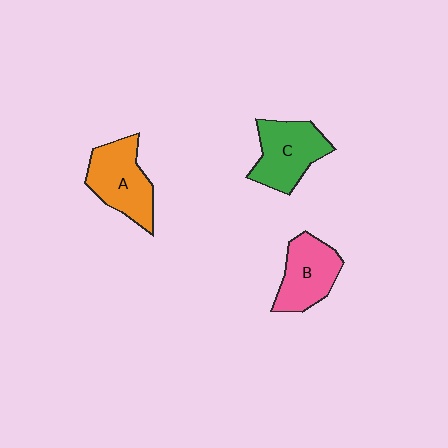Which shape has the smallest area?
Shape B (pink).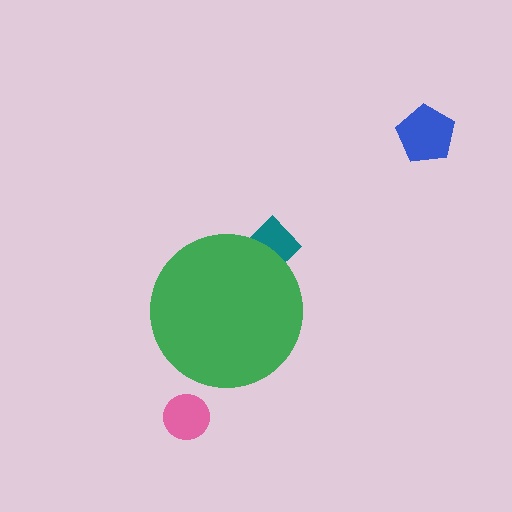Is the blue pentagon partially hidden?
No, the blue pentagon is fully visible.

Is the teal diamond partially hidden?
Yes, the teal diamond is partially hidden behind the green circle.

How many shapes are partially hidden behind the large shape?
1 shape is partially hidden.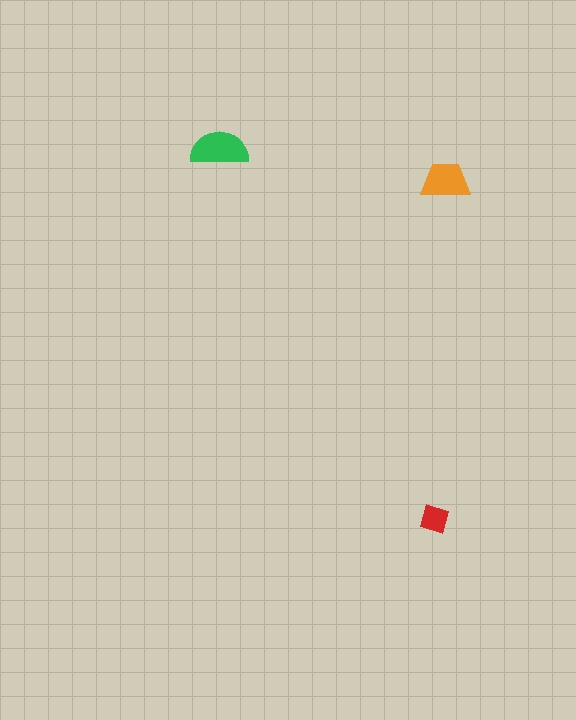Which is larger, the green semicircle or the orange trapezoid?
The green semicircle.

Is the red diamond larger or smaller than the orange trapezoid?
Smaller.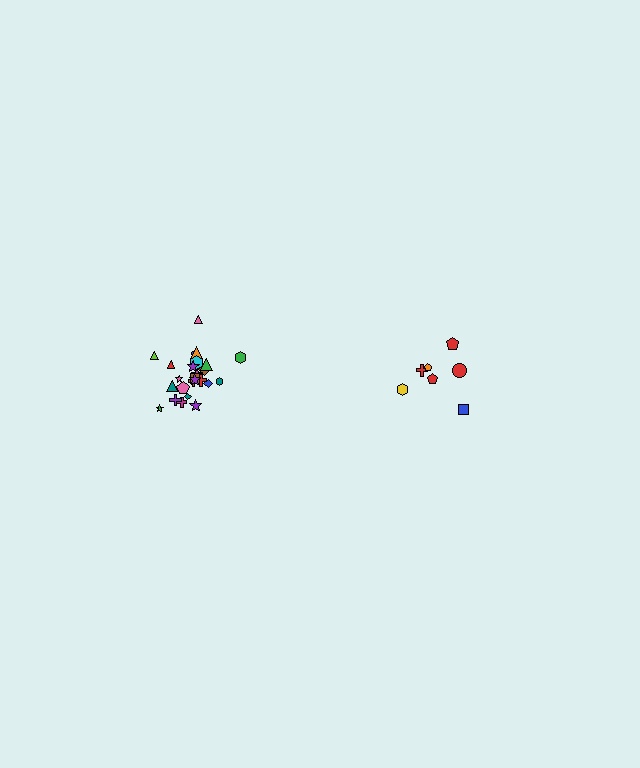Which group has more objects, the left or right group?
The left group.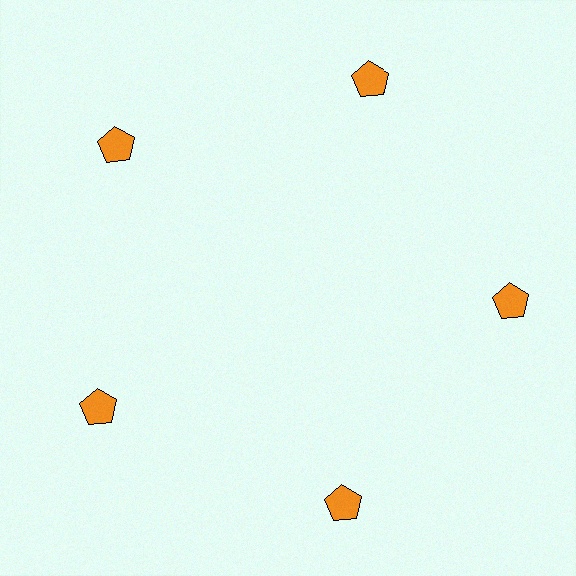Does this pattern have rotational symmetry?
Yes, this pattern has 5-fold rotational symmetry. It looks the same after rotating 72 degrees around the center.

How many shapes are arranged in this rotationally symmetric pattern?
There are 5 shapes, arranged in 5 groups of 1.